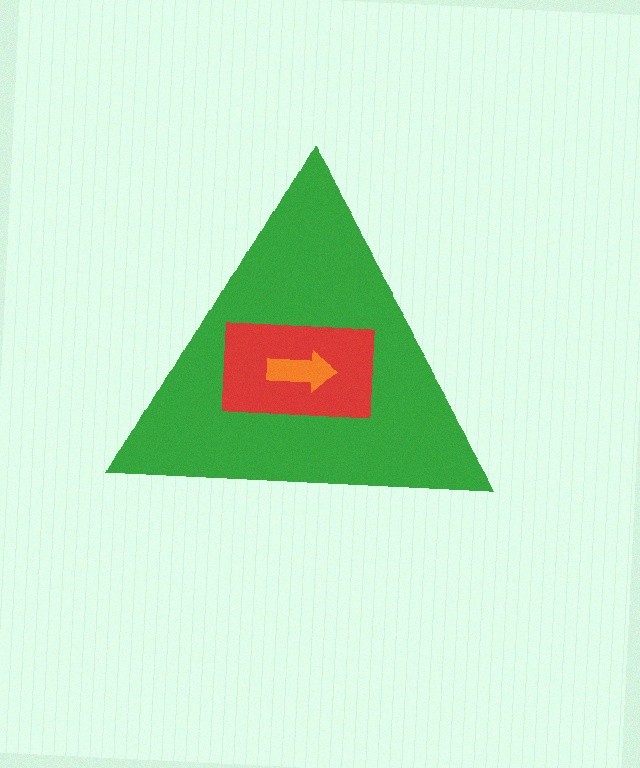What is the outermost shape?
The green triangle.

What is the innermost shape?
The orange arrow.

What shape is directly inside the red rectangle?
The orange arrow.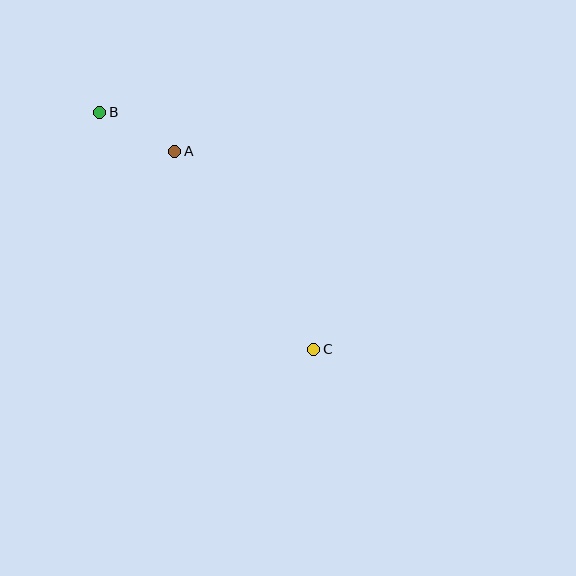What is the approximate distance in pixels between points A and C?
The distance between A and C is approximately 242 pixels.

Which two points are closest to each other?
Points A and B are closest to each other.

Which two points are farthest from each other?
Points B and C are farthest from each other.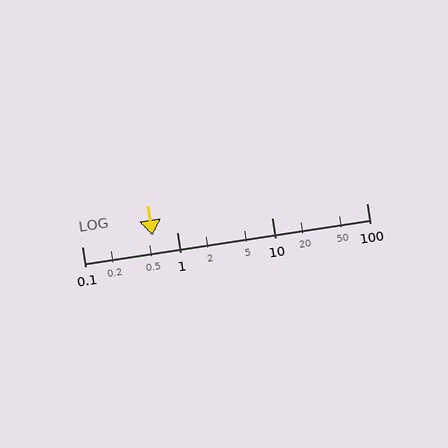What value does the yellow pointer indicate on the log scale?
The pointer indicates approximately 0.55.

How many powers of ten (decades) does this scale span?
The scale spans 3 decades, from 0.1 to 100.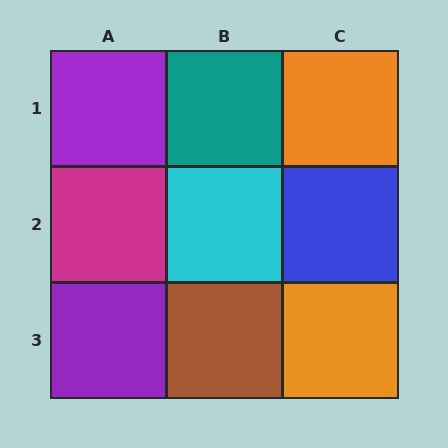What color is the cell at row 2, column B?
Cyan.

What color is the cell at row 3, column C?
Orange.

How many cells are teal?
1 cell is teal.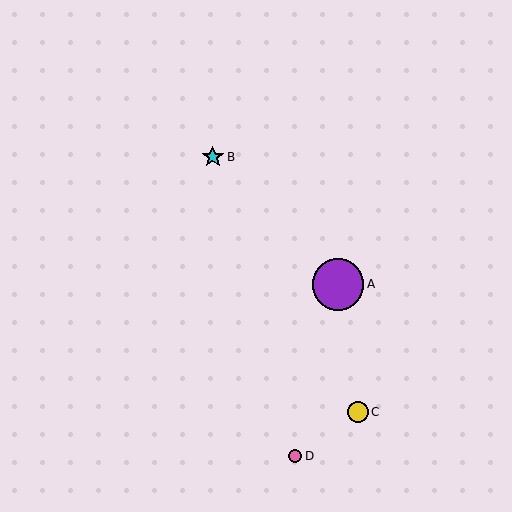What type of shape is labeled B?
Shape B is a cyan star.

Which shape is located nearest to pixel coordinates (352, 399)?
The yellow circle (labeled C) at (358, 412) is nearest to that location.